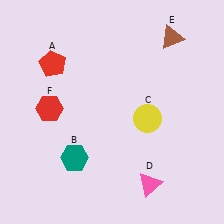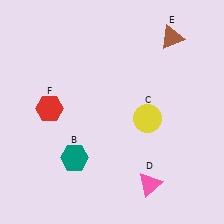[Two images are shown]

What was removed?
The red pentagon (A) was removed in Image 2.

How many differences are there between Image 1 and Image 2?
There is 1 difference between the two images.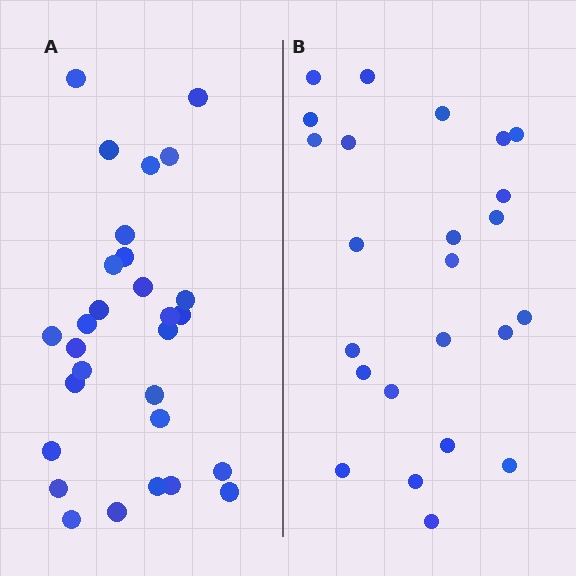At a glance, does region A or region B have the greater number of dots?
Region A (the left region) has more dots.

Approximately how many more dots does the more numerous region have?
Region A has about 5 more dots than region B.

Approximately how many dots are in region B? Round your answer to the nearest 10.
About 20 dots. (The exact count is 24, which rounds to 20.)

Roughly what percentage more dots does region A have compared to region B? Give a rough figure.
About 20% more.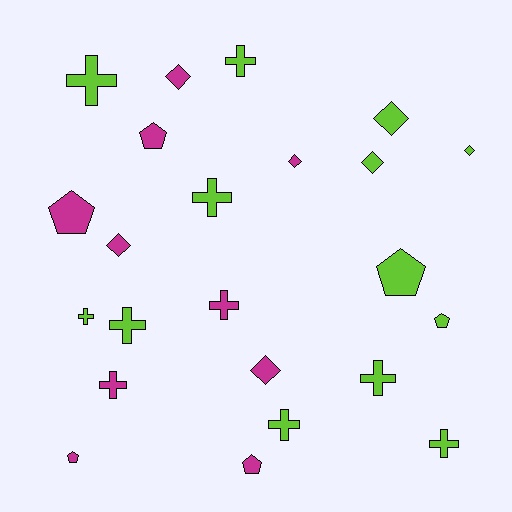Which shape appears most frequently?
Cross, with 10 objects.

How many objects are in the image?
There are 23 objects.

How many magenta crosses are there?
There are 2 magenta crosses.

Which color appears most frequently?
Lime, with 13 objects.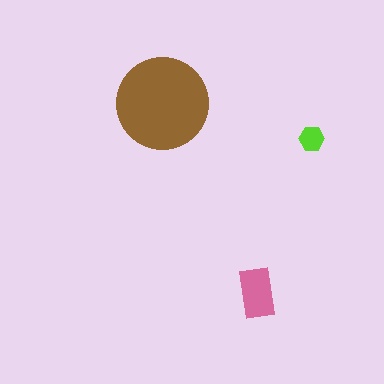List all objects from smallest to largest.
The lime hexagon, the pink rectangle, the brown circle.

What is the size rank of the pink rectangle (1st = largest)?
2nd.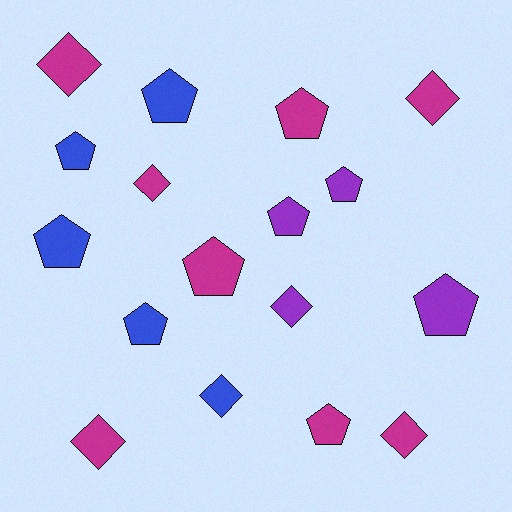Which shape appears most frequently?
Pentagon, with 10 objects.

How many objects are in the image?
There are 17 objects.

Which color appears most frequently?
Magenta, with 8 objects.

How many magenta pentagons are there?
There are 3 magenta pentagons.